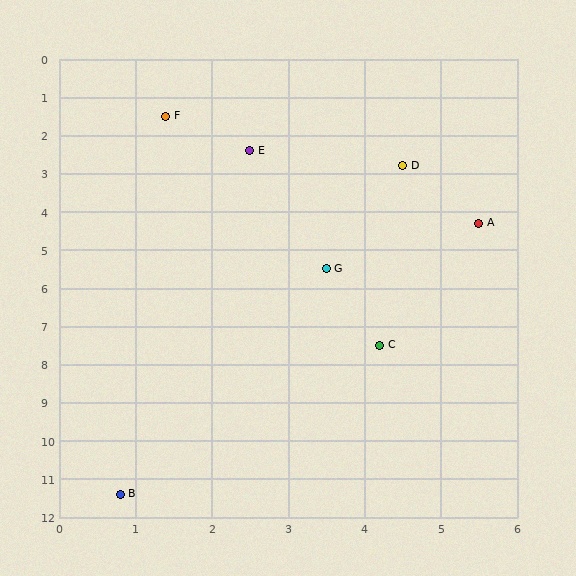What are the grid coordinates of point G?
Point G is at approximately (3.5, 5.5).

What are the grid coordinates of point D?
Point D is at approximately (4.5, 2.8).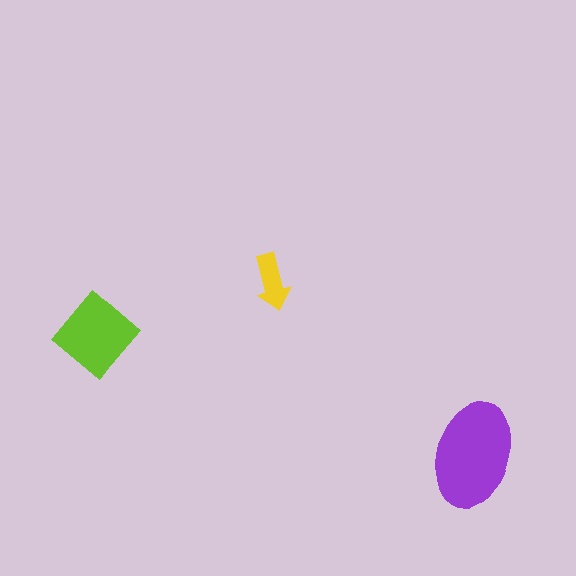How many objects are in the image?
There are 3 objects in the image.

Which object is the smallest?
The yellow arrow.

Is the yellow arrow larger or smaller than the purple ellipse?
Smaller.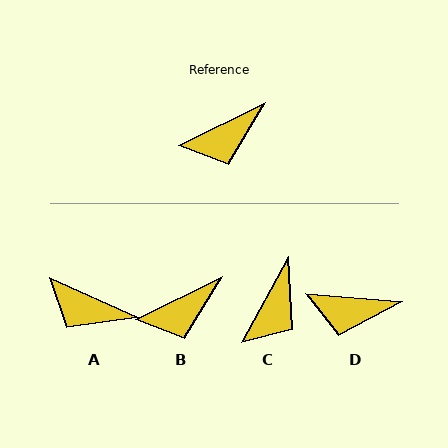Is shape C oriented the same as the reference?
No, it is off by about 35 degrees.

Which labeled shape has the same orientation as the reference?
B.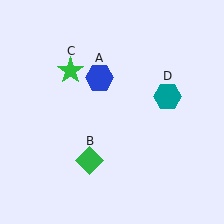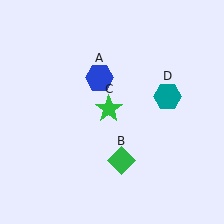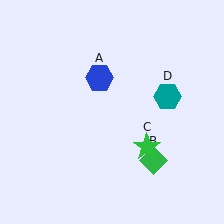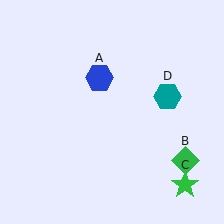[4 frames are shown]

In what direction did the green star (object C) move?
The green star (object C) moved down and to the right.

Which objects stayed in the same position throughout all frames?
Blue hexagon (object A) and teal hexagon (object D) remained stationary.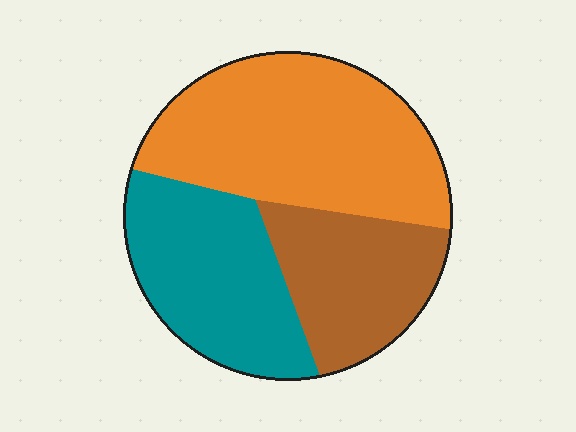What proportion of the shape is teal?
Teal covers roughly 30% of the shape.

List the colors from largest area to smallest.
From largest to smallest: orange, teal, brown.